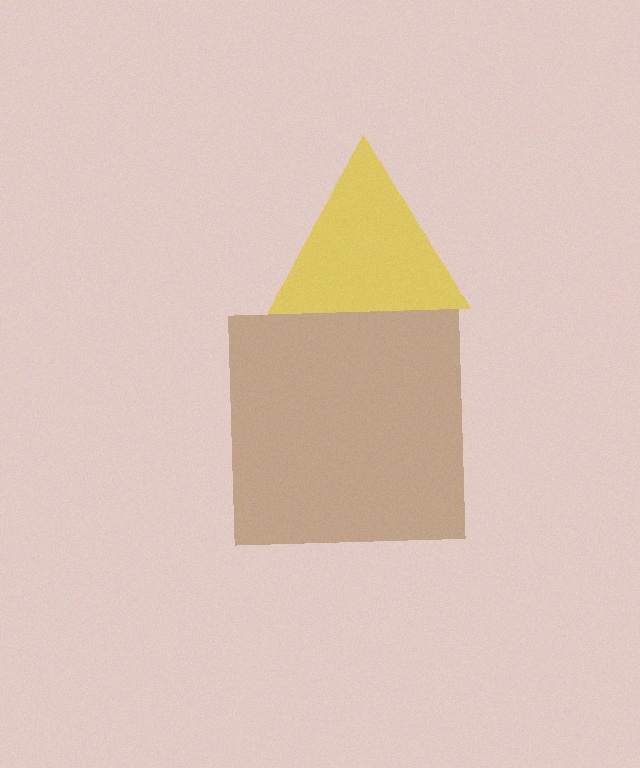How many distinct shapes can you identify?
There are 2 distinct shapes: a brown square, a yellow triangle.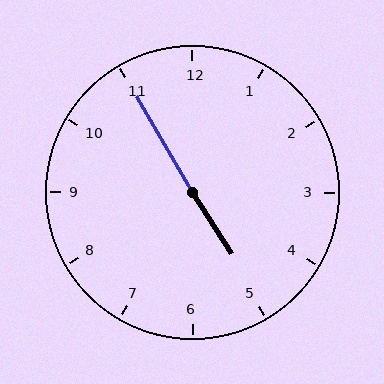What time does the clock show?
4:55.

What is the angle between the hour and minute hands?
Approximately 178 degrees.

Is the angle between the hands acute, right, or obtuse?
It is obtuse.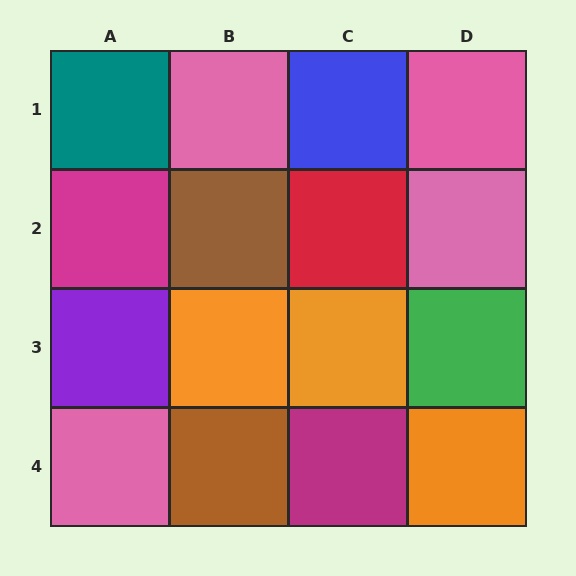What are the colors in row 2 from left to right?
Magenta, brown, red, pink.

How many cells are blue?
1 cell is blue.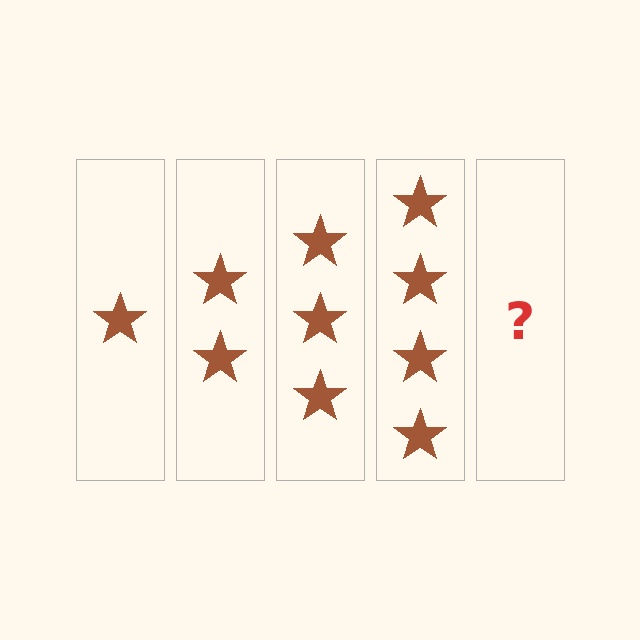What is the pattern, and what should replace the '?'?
The pattern is that each step adds one more star. The '?' should be 5 stars.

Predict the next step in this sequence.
The next step is 5 stars.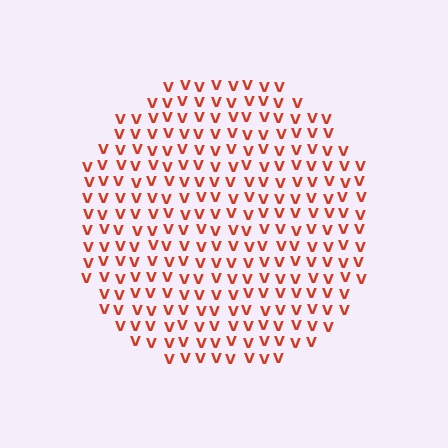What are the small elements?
The small elements are letter V's.